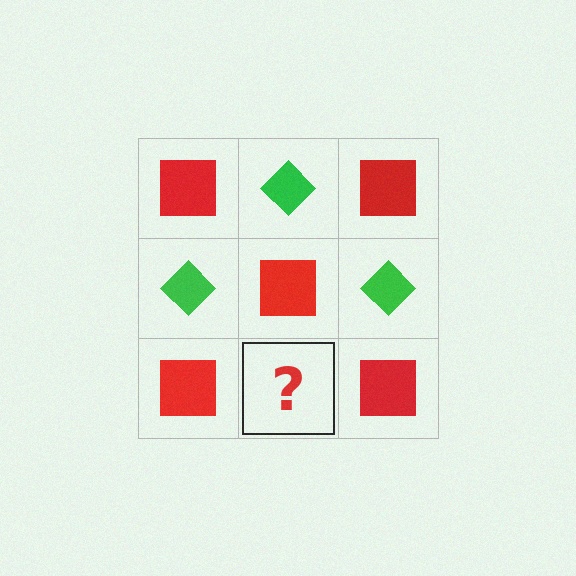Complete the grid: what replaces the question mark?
The question mark should be replaced with a green diamond.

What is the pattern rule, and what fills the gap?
The rule is that it alternates red square and green diamond in a checkerboard pattern. The gap should be filled with a green diamond.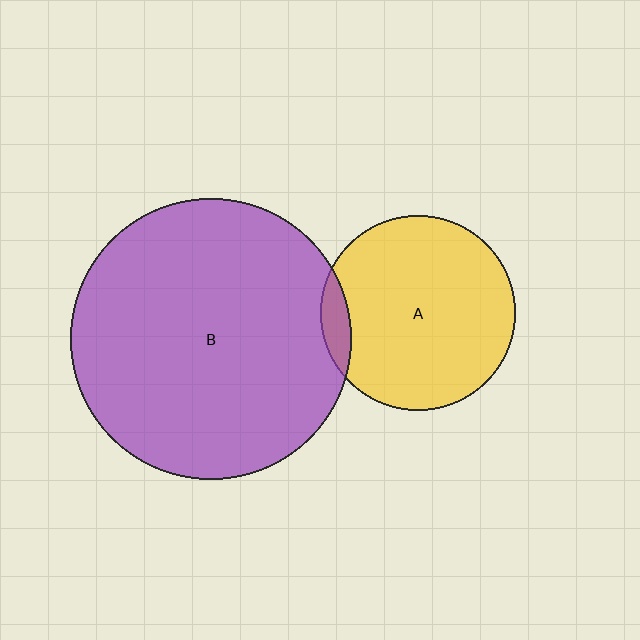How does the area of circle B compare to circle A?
Approximately 2.1 times.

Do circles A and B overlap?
Yes.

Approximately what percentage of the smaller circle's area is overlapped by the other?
Approximately 10%.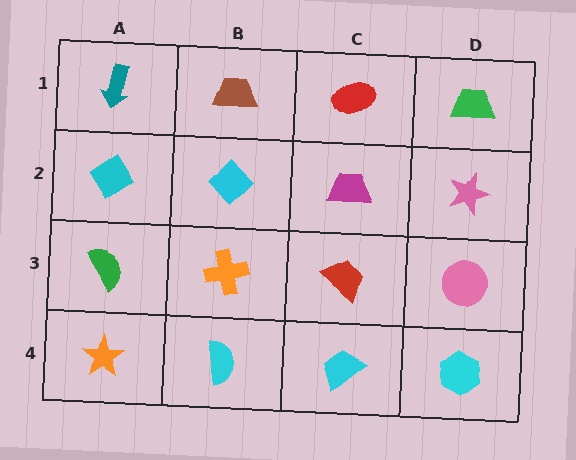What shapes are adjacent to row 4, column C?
A red trapezoid (row 3, column C), a cyan semicircle (row 4, column B), a cyan hexagon (row 4, column D).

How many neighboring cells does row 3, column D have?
3.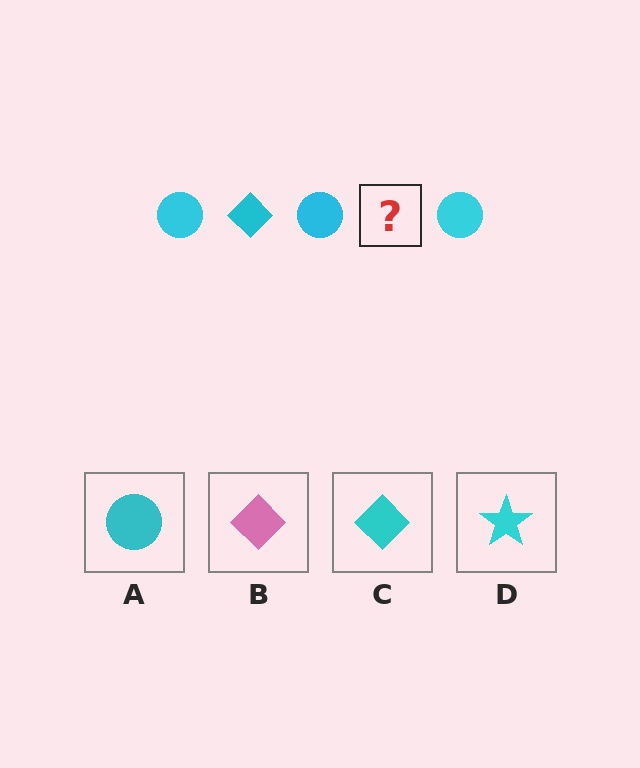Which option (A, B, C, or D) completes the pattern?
C.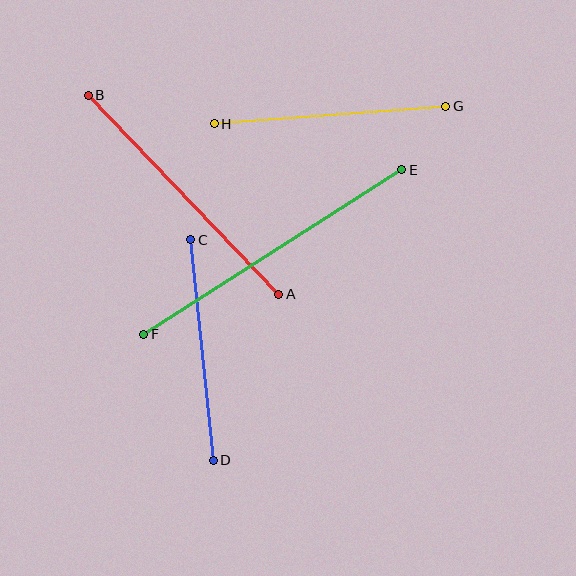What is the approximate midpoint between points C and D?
The midpoint is at approximately (202, 350) pixels.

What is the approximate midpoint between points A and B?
The midpoint is at approximately (183, 195) pixels.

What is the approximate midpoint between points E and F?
The midpoint is at approximately (273, 252) pixels.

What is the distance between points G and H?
The distance is approximately 232 pixels.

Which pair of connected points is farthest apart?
Points E and F are farthest apart.